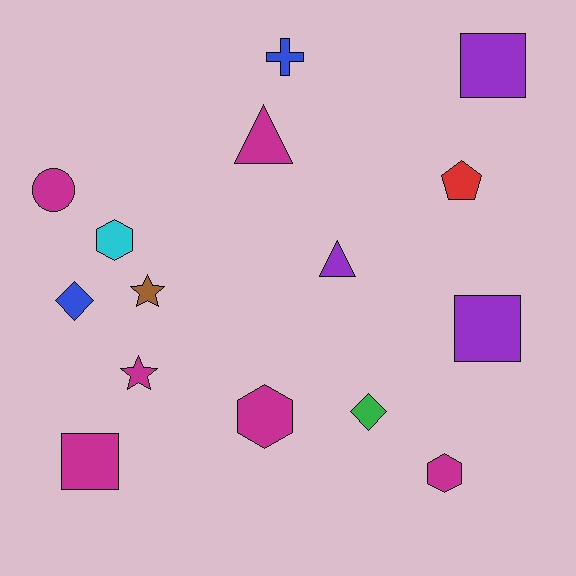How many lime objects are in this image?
There are no lime objects.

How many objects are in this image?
There are 15 objects.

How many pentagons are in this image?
There is 1 pentagon.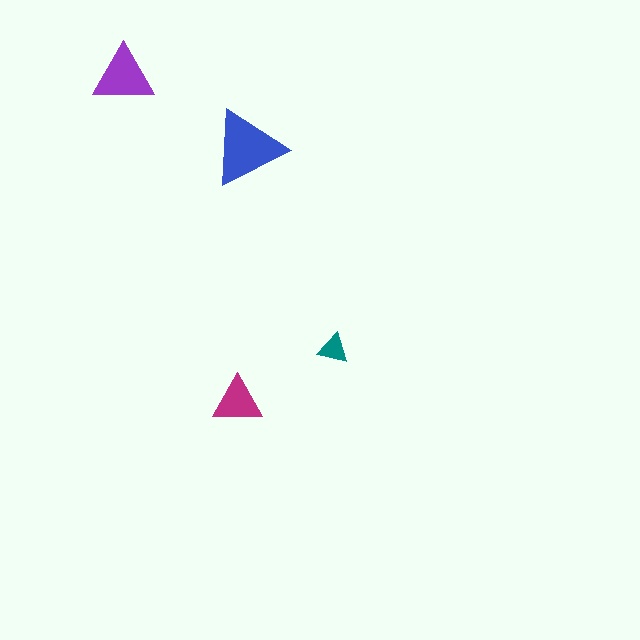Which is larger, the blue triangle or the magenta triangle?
The blue one.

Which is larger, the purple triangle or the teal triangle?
The purple one.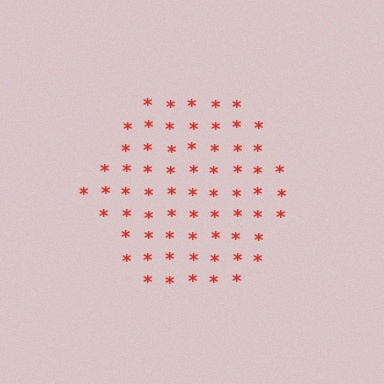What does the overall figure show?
The overall figure shows a hexagon.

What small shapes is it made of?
It is made of small asterisks.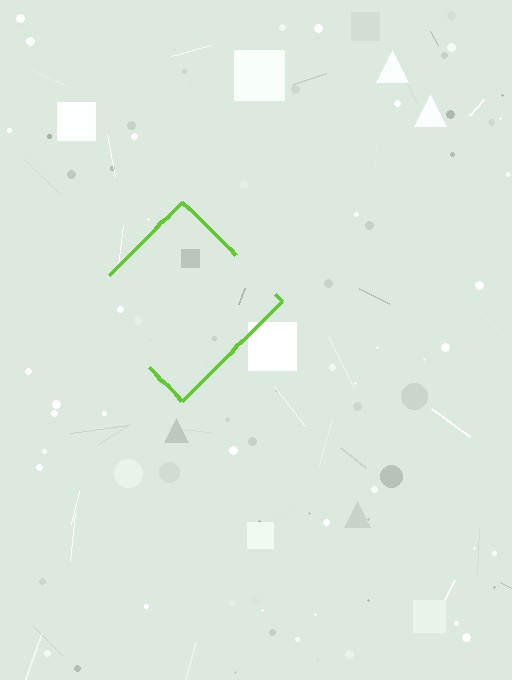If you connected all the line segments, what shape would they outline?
They would outline a diamond.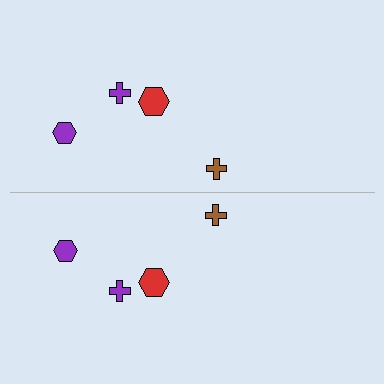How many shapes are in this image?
There are 8 shapes in this image.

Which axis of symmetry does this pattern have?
The pattern has a horizontal axis of symmetry running through the center of the image.